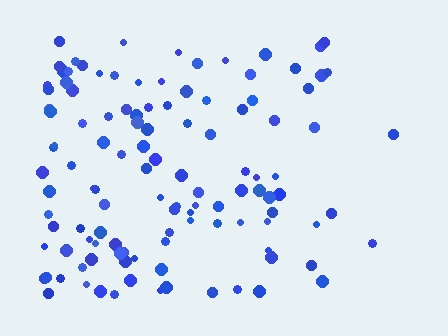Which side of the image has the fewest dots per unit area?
The right.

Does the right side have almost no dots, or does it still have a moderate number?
Still a moderate number, just noticeably fewer than the left.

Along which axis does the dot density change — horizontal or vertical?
Horizontal.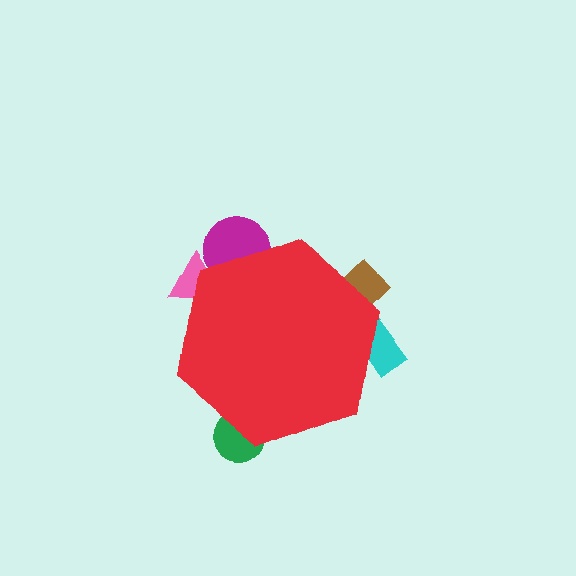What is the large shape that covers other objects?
A red hexagon.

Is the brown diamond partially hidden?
Yes, the brown diamond is partially hidden behind the red hexagon.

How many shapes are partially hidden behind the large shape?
5 shapes are partially hidden.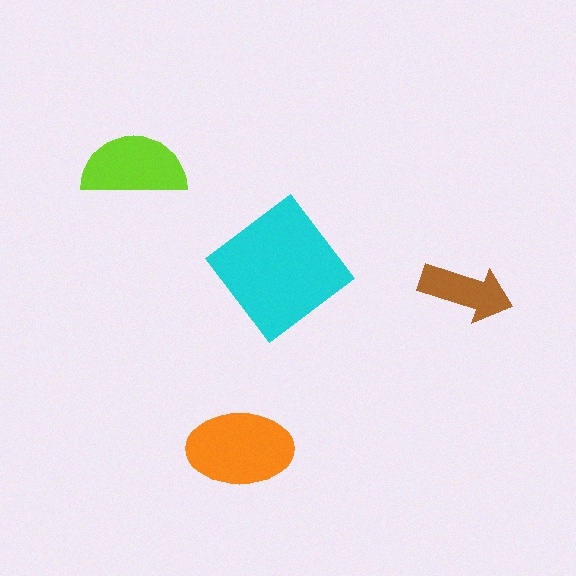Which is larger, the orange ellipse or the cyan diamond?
The cyan diamond.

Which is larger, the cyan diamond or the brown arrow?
The cyan diamond.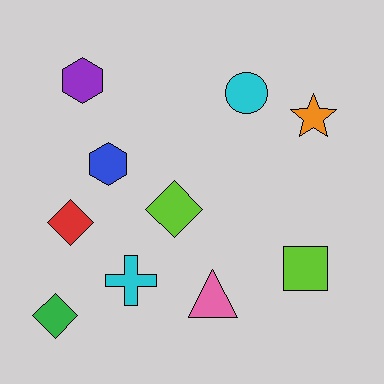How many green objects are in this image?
There is 1 green object.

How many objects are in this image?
There are 10 objects.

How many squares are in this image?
There is 1 square.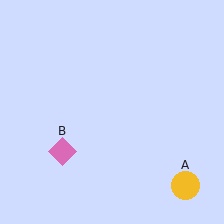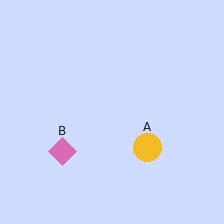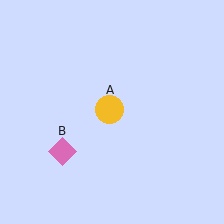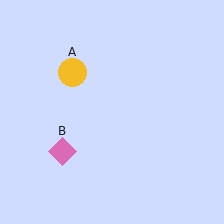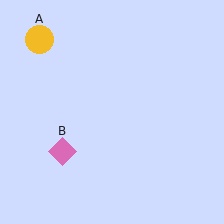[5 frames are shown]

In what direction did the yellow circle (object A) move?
The yellow circle (object A) moved up and to the left.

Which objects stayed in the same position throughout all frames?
Pink diamond (object B) remained stationary.